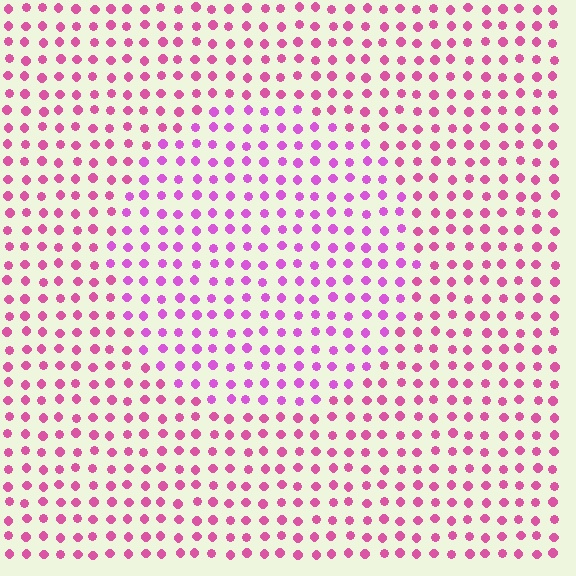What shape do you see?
I see a circle.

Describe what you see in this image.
The image is filled with small pink elements in a uniform arrangement. A circle-shaped region is visible where the elements are tinted to a slightly different hue, forming a subtle color boundary.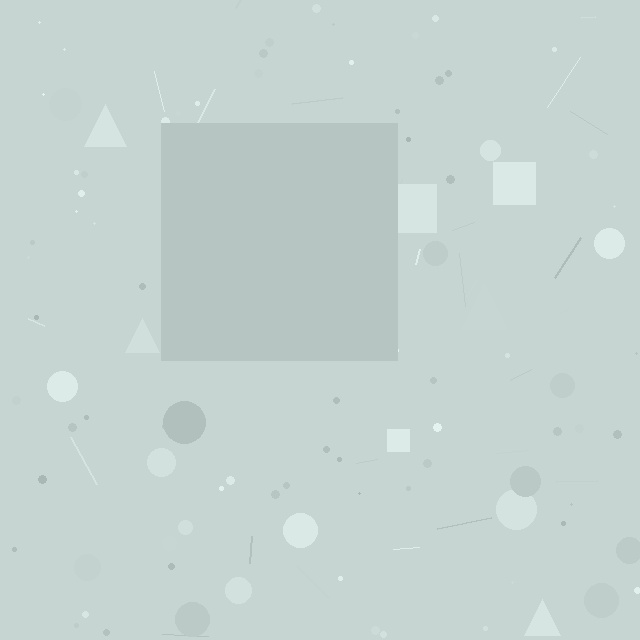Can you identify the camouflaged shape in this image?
The camouflaged shape is a square.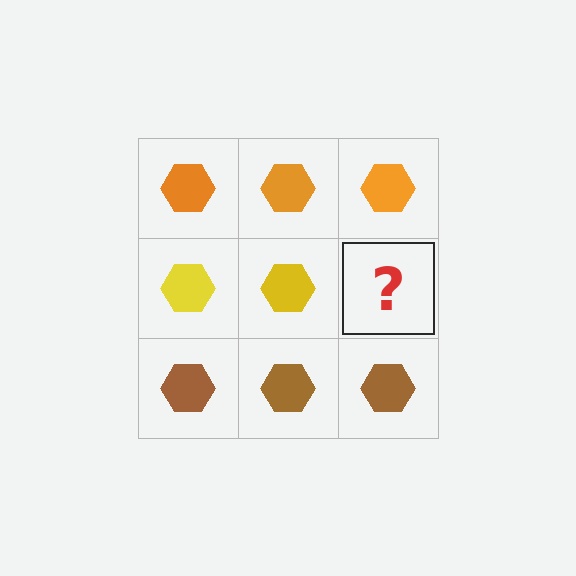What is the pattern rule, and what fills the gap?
The rule is that each row has a consistent color. The gap should be filled with a yellow hexagon.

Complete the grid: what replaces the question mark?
The question mark should be replaced with a yellow hexagon.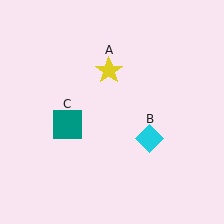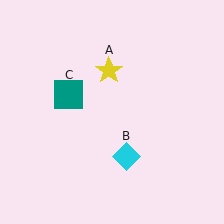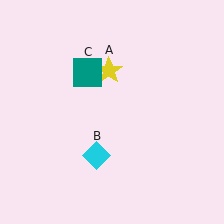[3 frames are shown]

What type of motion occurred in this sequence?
The cyan diamond (object B), teal square (object C) rotated clockwise around the center of the scene.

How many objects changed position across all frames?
2 objects changed position: cyan diamond (object B), teal square (object C).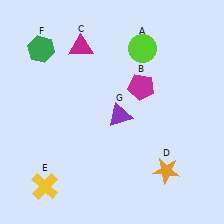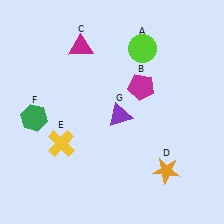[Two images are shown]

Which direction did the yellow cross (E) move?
The yellow cross (E) moved up.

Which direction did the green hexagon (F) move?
The green hexagon (F) moved down.